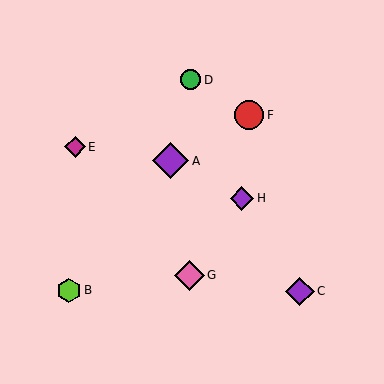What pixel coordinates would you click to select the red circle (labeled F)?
Click at (249, 115) to select the red circle F.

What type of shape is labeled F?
Shape F is a red circle.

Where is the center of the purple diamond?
The center of the purple diamond is at (300, 291).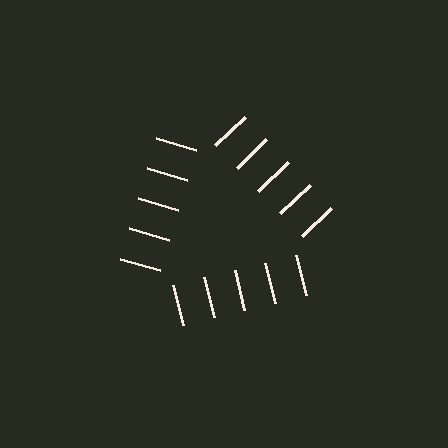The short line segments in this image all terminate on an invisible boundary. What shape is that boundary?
An illusory triangle — the line segments terminate on its edges but no continuous stroke is drawn.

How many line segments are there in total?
15 — 5 along each of the 3 edges.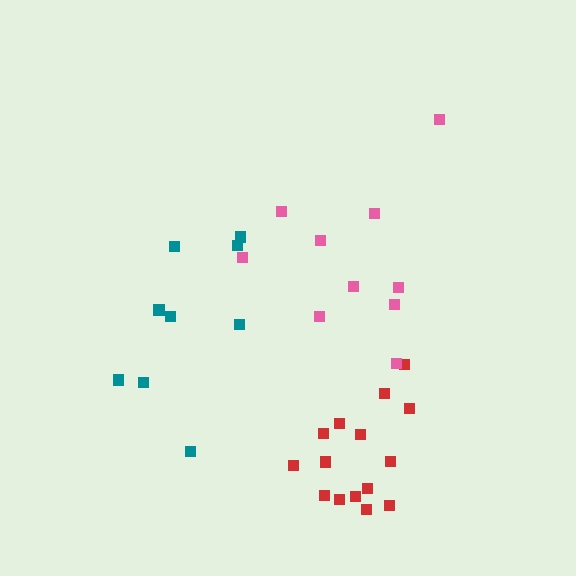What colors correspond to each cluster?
The clusters are colored: red, teal, pink.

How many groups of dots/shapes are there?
There are 3 groups.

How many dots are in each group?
Group 1: 15 dots, Group 2: 9 dots, Group 3: 10 dots (34 total).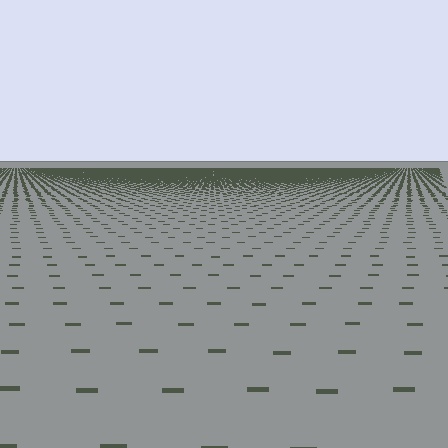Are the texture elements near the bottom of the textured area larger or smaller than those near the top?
Larger. Near the bottom, elements are closer to the viewer and appear at a bigger on-screen size.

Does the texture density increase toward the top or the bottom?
Density increases toward the top.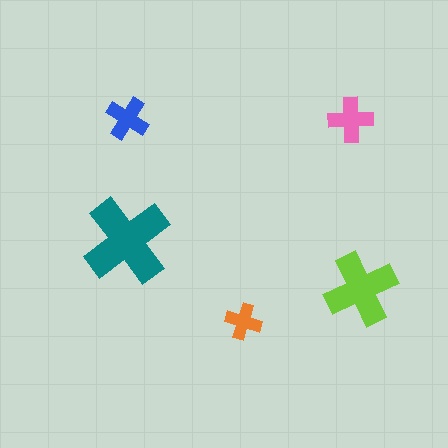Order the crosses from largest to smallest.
the teal one, the lime one, the pink one, the blue one, the orange one.